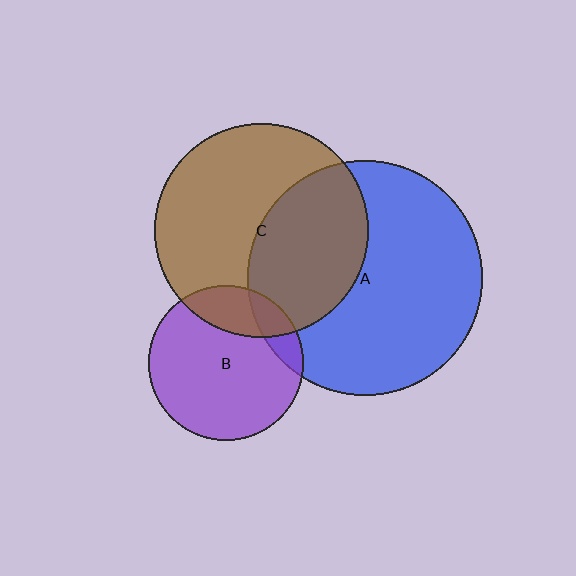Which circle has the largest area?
Circle A (blue).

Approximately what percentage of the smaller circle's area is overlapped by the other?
Approximately 20%.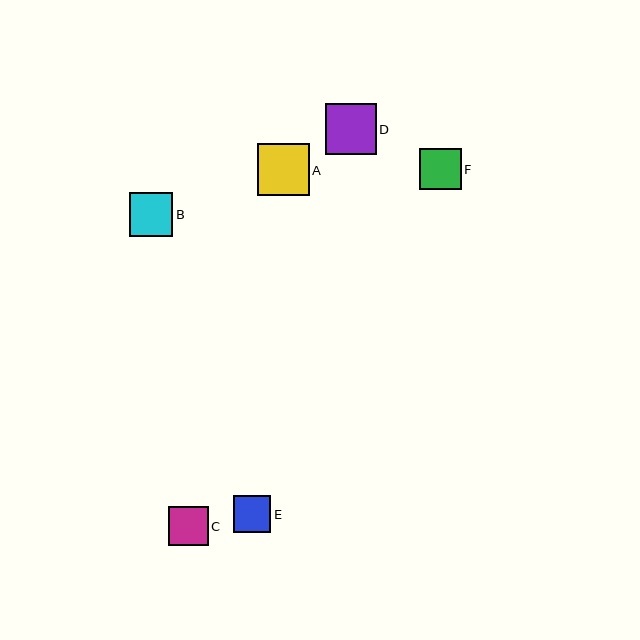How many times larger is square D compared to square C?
Square D is approximately 1.3 times the size of square C.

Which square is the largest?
Square A is the largest with a size of approximately 52 pixels.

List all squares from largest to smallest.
From largest to smallest: A, D, B, F, C, E.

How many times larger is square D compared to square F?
Square D is approximately 1.2 times the size of square F.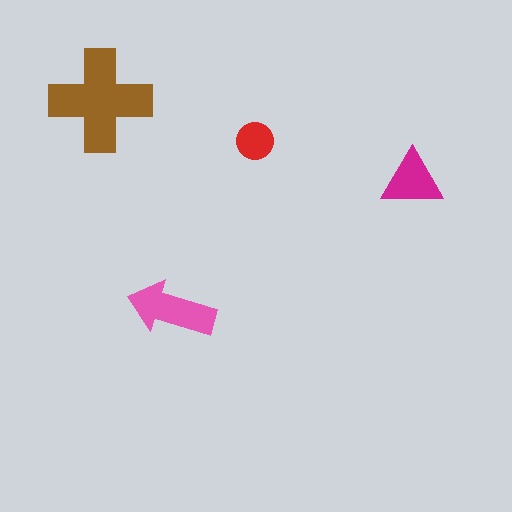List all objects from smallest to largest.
The red circle, the magenta triangle, the pink arrow, the brown cross.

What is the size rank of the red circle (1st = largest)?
4th.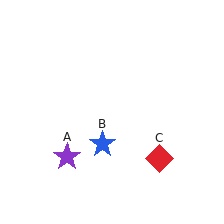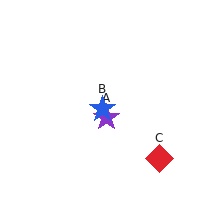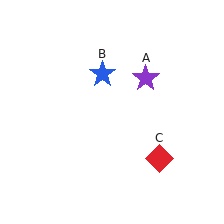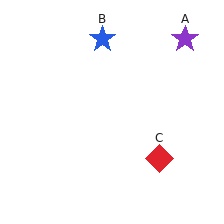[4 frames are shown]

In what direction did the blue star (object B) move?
The blue star (object B) moved up.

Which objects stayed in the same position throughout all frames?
Red diamond (object C) remained stationary.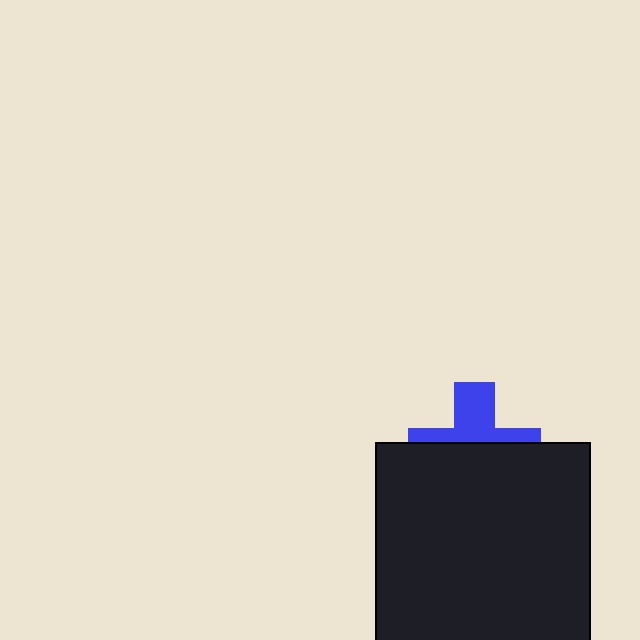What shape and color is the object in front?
The object in front is a black rectangle.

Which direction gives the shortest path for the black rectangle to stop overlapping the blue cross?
Moving down gives the shortest separation.